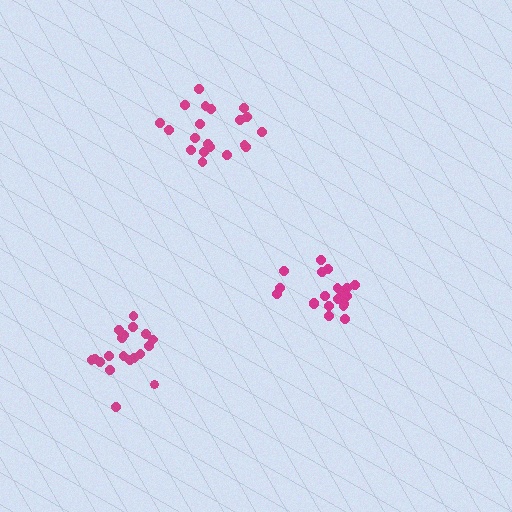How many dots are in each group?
Group 1: 20 dots, Group 2: 20 dots, Group 3: 19 dots (59 total).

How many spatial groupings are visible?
There are 3 spatial groupings.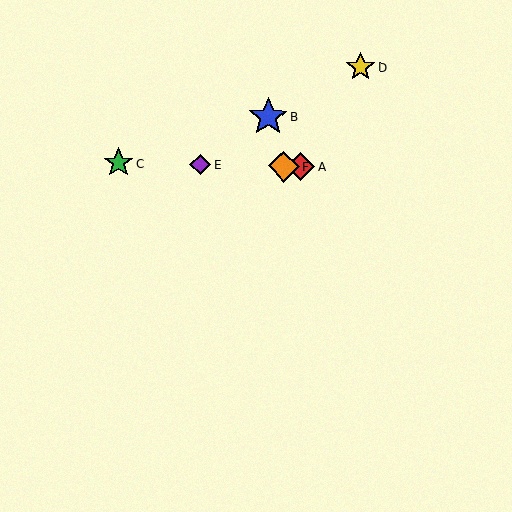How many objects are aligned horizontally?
4 objects (A, C, E, F) are aligned horizontally.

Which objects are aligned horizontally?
Objects A, C, E, F are aligned horizontally.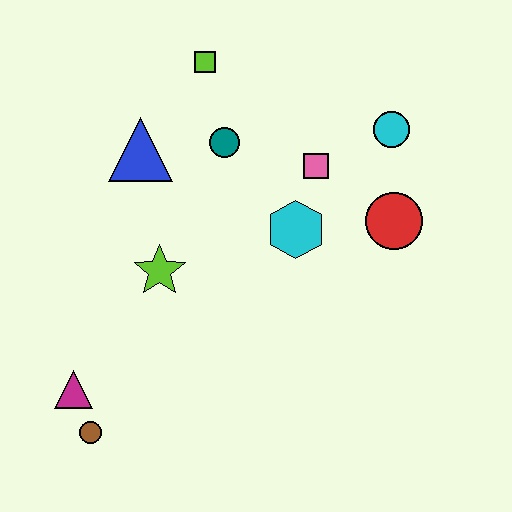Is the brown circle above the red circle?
No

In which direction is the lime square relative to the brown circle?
The lime square is above the brown circle.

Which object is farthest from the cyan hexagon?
The brown circle is farthest from the cyan hexagon.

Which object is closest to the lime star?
The blue triangle is closest to the lime star.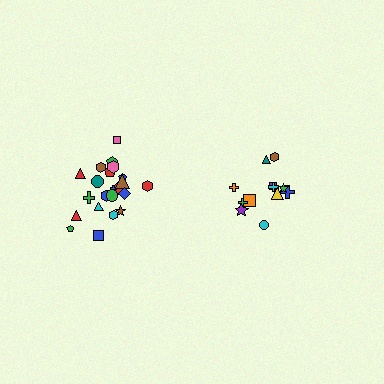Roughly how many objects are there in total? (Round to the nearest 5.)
Roughly 35 objects in total.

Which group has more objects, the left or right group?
The left group.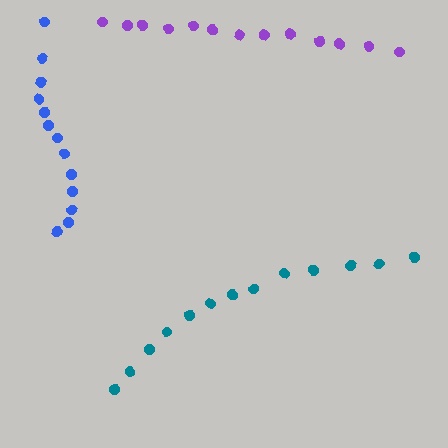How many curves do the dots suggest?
There are 3 distinct paths.